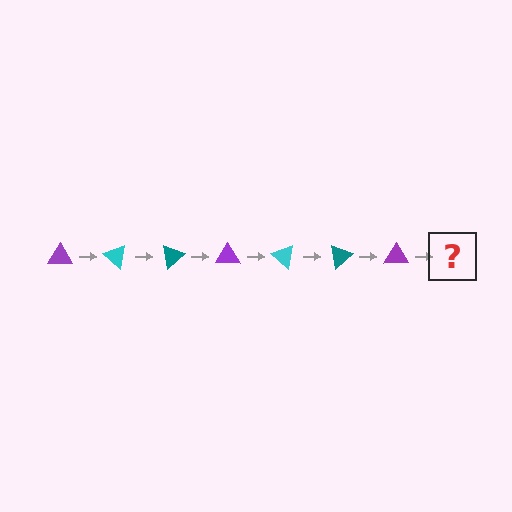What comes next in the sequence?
The next element should be a cyan triangle, rotated 280 degrees from the start.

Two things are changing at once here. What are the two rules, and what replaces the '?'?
The two rules are that it rotates 40 degrees each step and the color cycles through purple, cyan, and teal. The '?' should be a cyan triangle, rotated 280 degrees from the start.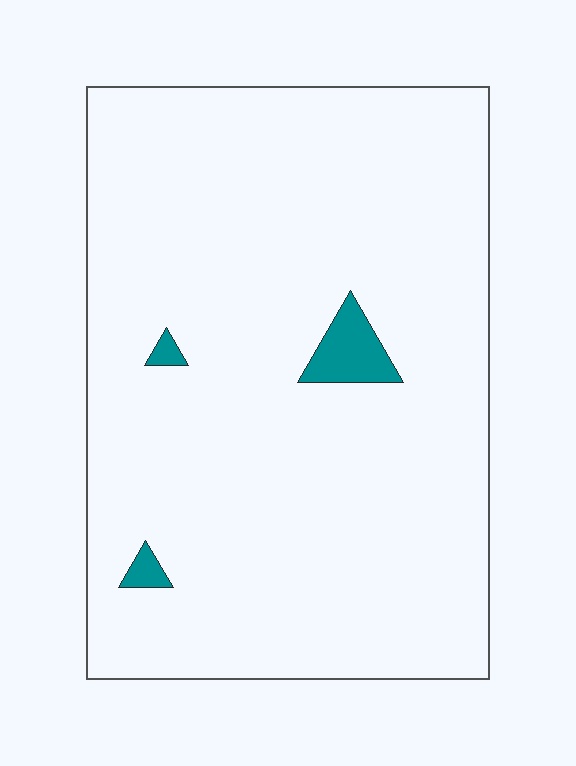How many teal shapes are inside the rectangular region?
3.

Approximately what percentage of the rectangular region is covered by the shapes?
Approximately 5%.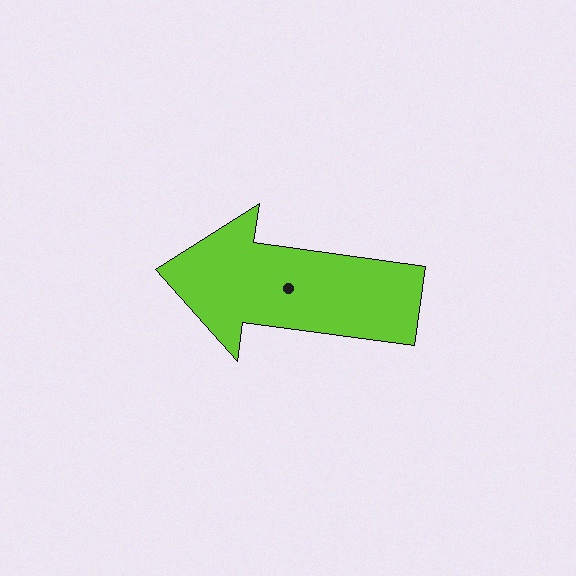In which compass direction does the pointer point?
West.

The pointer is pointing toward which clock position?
Roughly 9 o'clock.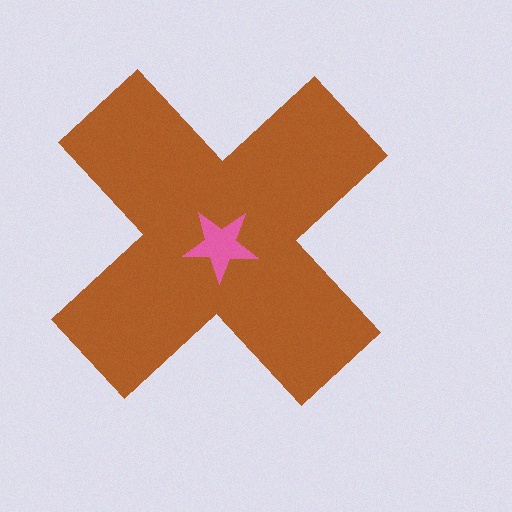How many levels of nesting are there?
2.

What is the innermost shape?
The pink star.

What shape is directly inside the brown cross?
The pink star.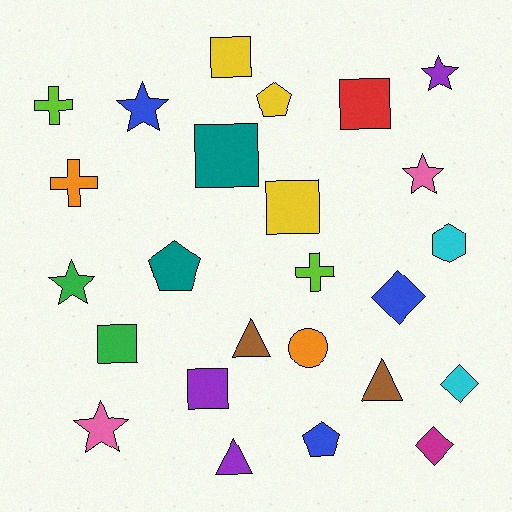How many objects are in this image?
There are 25 objects.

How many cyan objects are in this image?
There are 2 cyan objects.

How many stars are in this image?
There are 5 stars.